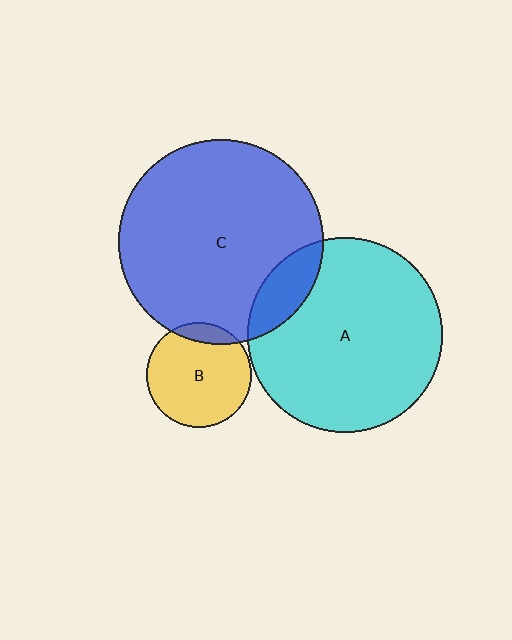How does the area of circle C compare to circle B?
Approximately 3.9 times.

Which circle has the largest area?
Circle C (blue).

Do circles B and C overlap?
Yes.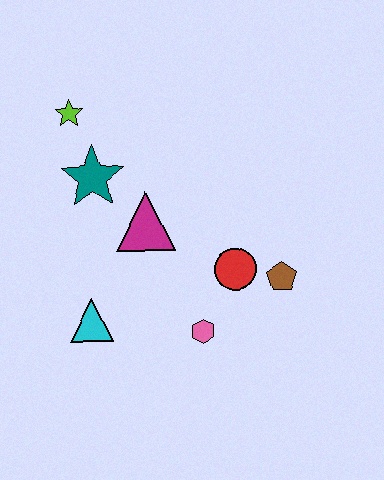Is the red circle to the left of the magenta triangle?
No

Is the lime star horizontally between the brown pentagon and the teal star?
No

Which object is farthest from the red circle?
The lime star is farthest from the red circle.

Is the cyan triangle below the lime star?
Yes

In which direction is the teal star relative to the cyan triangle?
The teal star is above the cyan triangle.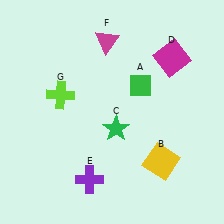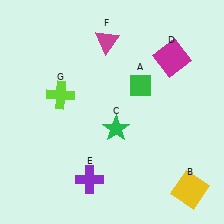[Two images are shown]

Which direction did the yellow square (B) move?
The yellow square (B) moved right.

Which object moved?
The yellow square (B) moved right.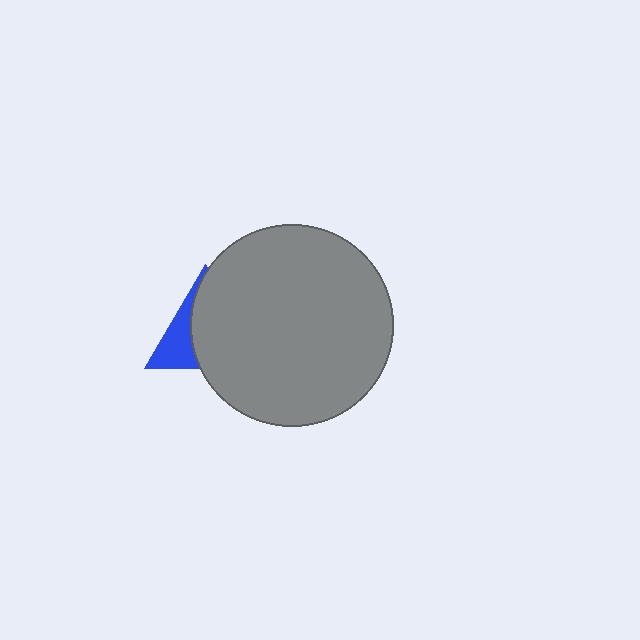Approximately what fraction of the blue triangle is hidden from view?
Roughly 66% of the blue triangle is hidden behind the gray circle.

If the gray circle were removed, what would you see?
You would see the complete blue triangle.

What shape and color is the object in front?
The object in front is a gray circle.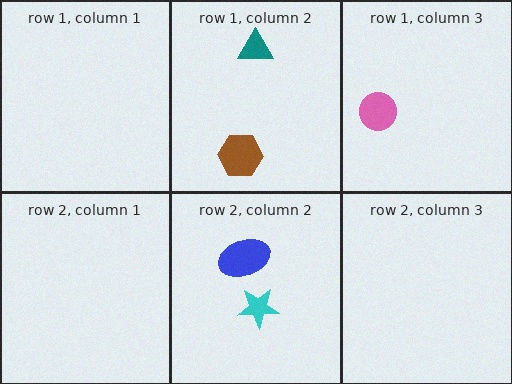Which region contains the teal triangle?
The row 1, column 2 region.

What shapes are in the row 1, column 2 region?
The teal triangle, the brown hexagon.